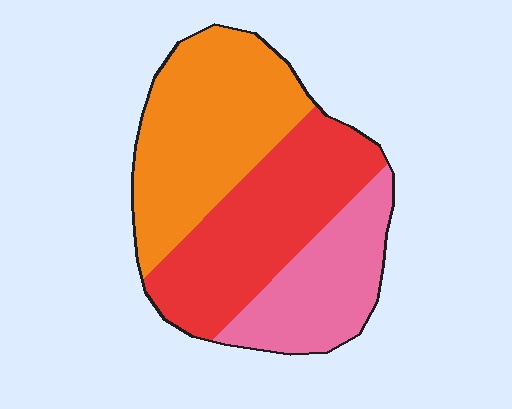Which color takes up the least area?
Pink, at roughly 25%.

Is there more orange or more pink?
Orange.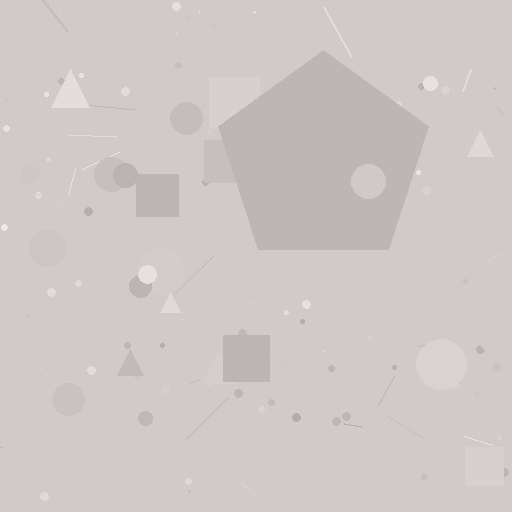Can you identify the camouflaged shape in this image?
The camouflaged shape is a pentagon.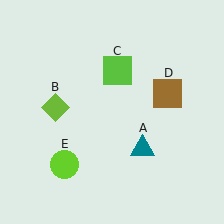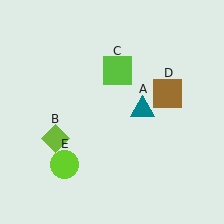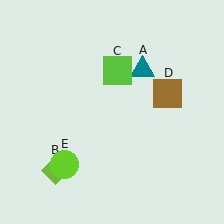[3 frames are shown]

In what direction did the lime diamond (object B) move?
The lime diamond (object B) moved down.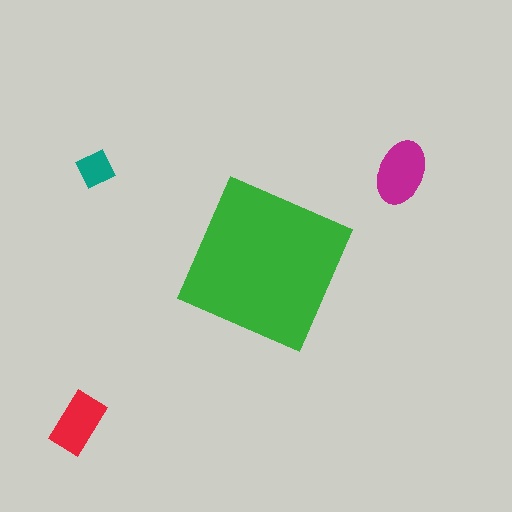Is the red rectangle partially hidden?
No, the red rectangle is fully visible.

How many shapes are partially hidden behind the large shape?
0 shapes are partially hidden.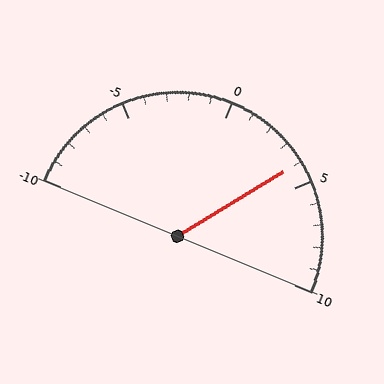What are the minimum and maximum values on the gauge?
The gauge ranges from -10 to 10.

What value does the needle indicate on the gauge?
The needle indicates approximately 4.